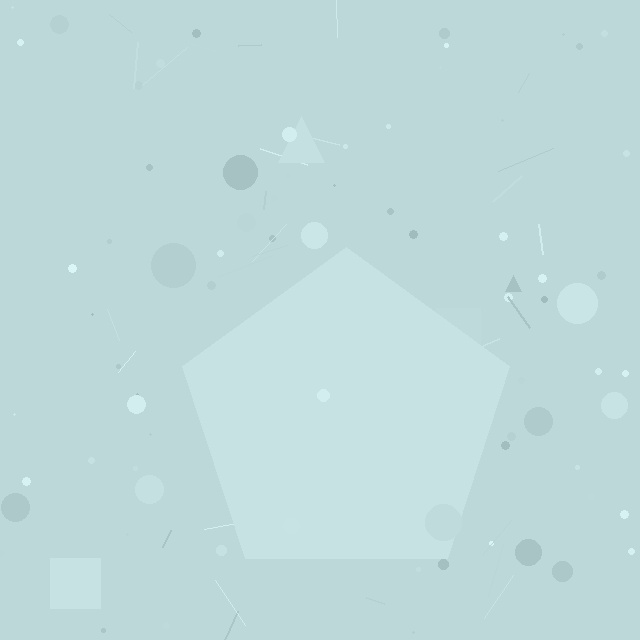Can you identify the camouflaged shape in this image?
The camouflaged shape is a pentagon.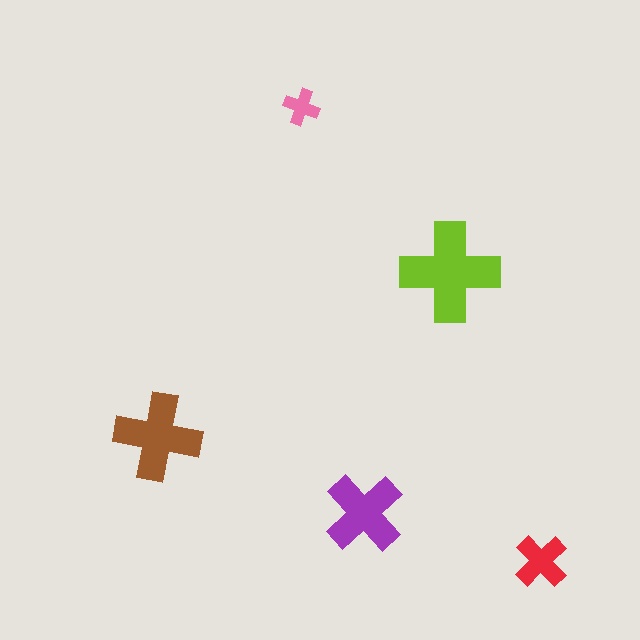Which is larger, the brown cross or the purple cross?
The brown one.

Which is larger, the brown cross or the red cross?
The brown one.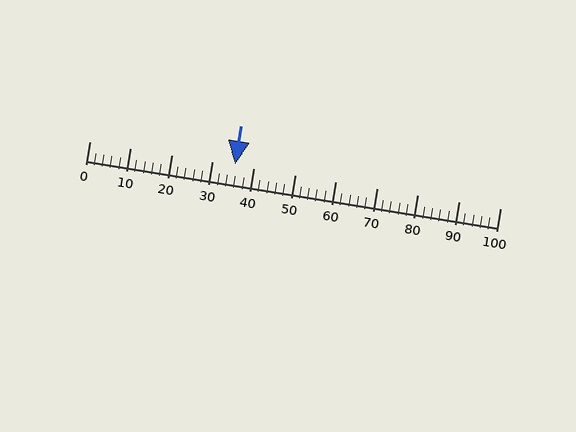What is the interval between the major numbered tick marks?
The major tick marks are spaced 10 units apart.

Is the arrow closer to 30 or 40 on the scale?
The arrow is closer to 40.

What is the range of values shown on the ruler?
The ruler shows values from 0 to 100.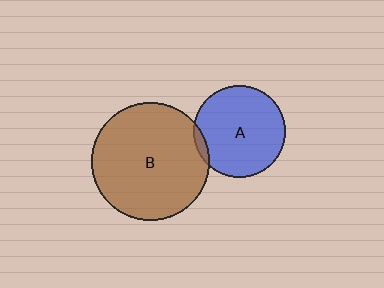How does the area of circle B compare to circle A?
Approximately 1.6 times.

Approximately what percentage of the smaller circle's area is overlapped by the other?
Approximately 5%.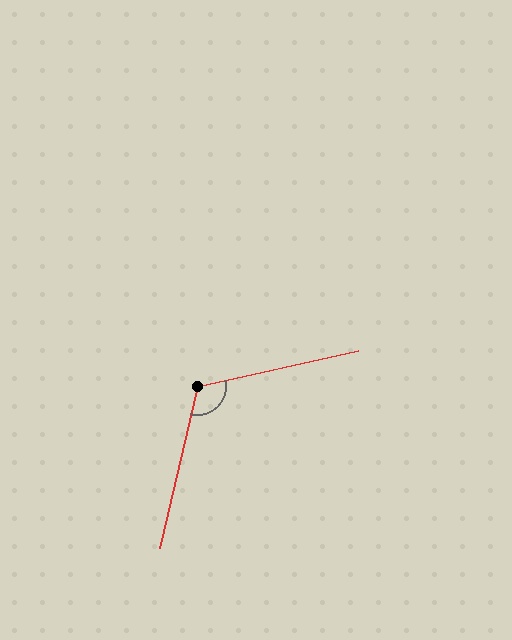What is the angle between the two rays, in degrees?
Approximately 116 degrees.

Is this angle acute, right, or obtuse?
It is obtuse.